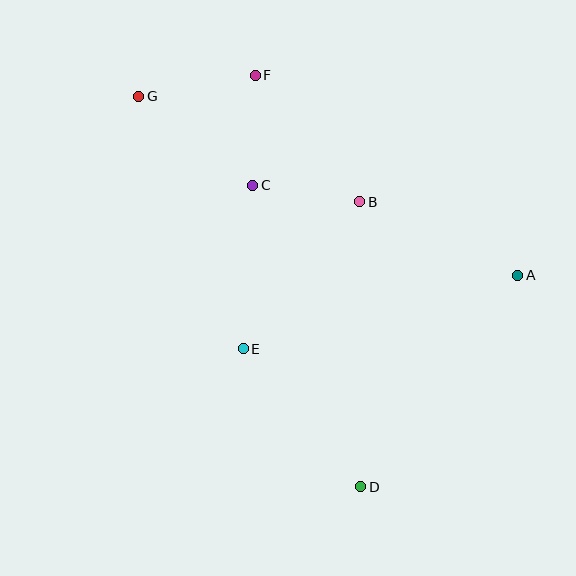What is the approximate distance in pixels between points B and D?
The distance between B and D is approximately 285 pixels.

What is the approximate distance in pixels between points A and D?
The distance between A and D is approximately 263 pixels.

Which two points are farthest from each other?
Points D and G are farthest from each other.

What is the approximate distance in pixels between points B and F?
The distance between B and F is approximately 164 pixels.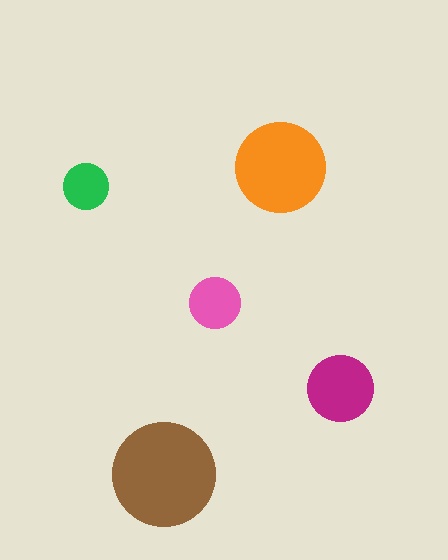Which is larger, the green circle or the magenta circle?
The magenta one.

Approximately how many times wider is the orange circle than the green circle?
About 2 times wider.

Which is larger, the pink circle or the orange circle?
The orange one.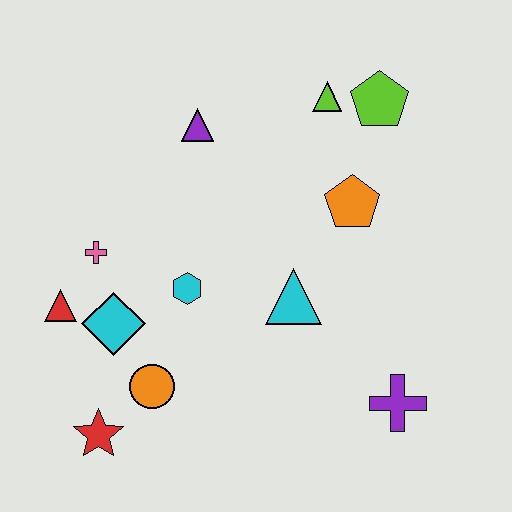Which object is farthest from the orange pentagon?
The red star is farthest from the orange pentagon.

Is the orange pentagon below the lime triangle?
Yes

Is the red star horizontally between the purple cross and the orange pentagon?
No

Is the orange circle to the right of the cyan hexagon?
No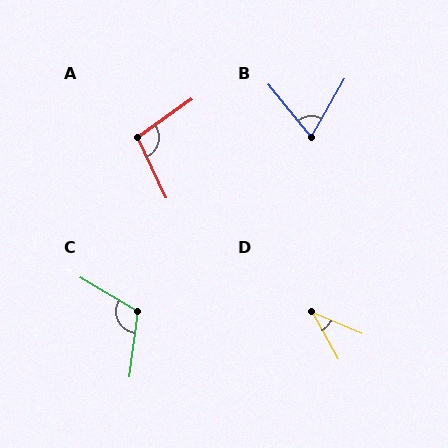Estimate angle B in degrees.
Approximately 69 degrees.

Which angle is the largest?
C, at approximately 114 degrees.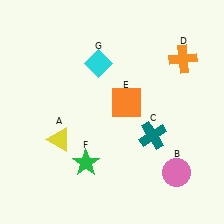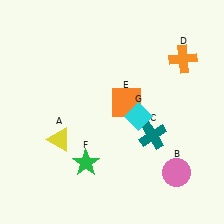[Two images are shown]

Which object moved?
The cyan diamond (G) moved down.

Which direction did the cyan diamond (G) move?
The cyan diamond (G) moved down.